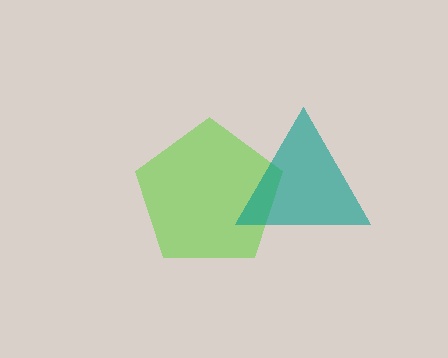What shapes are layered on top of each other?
The layered shapes are: a lime pentagon, a teal triangle.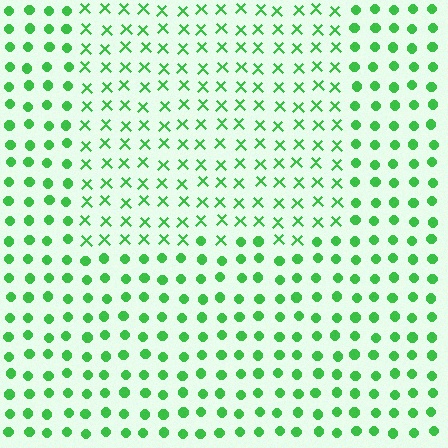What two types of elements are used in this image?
The image uses X marks inside the rectangle region and circles outside it.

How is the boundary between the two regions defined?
The boundary is defined by a change in element shape: X marks inside vs. circles outside. All elements share the same color and spacing.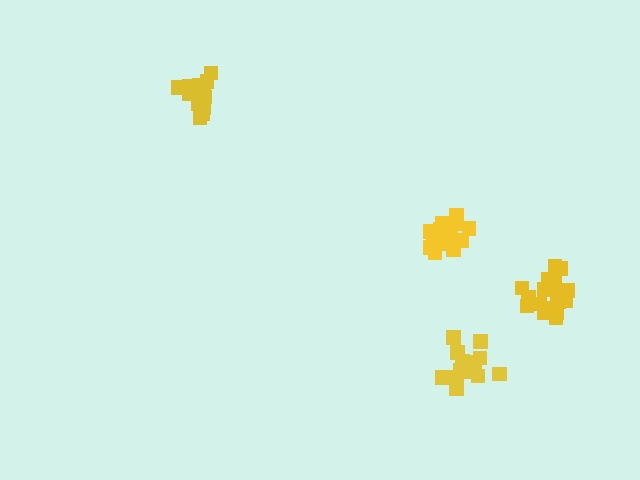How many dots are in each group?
Group 1: 17 dots, Group 2: 16 dots, Group 3: 15 dots, Group 4: 16 dots (64 total).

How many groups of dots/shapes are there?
There are 4 groups.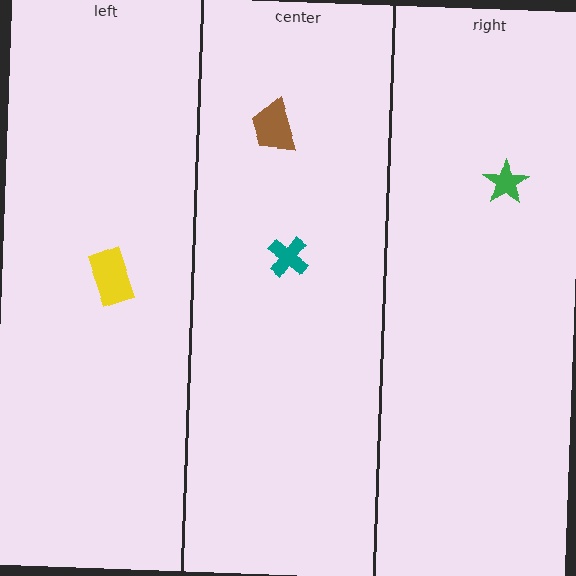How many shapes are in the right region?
1.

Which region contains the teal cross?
The center region.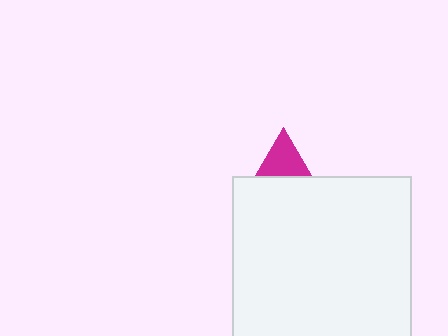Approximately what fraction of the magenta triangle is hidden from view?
Roughly 68% of the magenta triangle is hidden behind the white square.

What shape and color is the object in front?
The object in front is a white square.